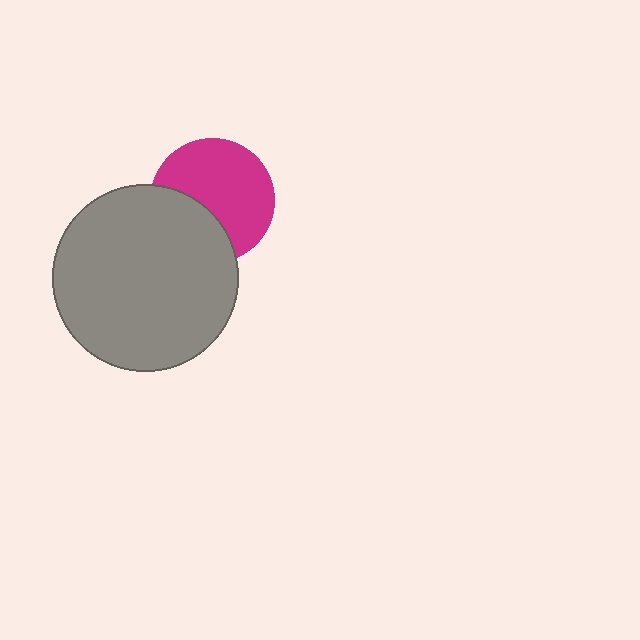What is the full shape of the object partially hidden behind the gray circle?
The partially hidden object is a magenta circle.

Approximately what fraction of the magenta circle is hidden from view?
Roughly 35% of the magenta circle is hidden behind the gray circle.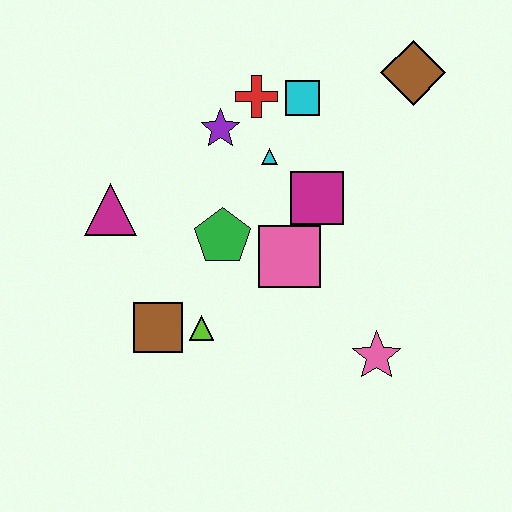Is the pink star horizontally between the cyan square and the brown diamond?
Yes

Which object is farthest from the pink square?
The brown diamond is farthest from the pink square.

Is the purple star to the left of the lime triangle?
No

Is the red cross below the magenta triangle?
No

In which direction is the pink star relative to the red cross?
The pink star is below the red cross.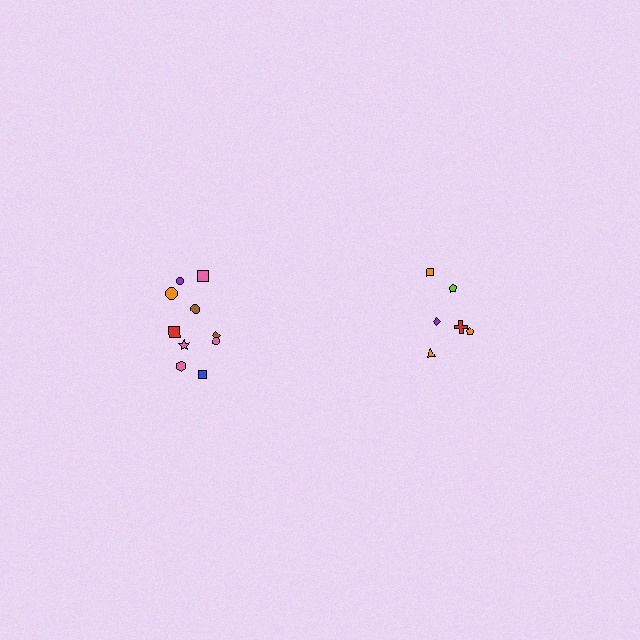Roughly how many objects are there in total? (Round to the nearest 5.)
Roughly 15 objects in total.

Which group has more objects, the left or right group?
The left group.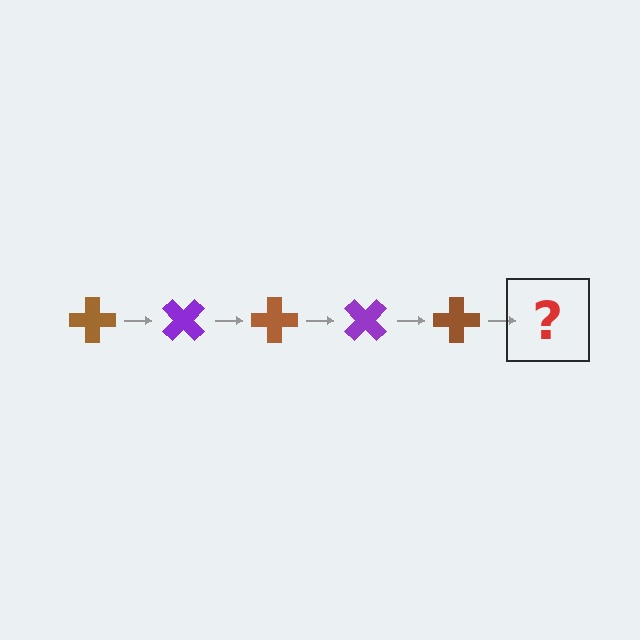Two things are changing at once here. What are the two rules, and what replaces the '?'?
The two rules are that it rotates 45 degrees each step and the color cycles through brown and purple. The '?' should be a purple cross, rotated 225 degrees from the start.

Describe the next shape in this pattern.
It should be a purple cross, rotated 225 degrees from the start.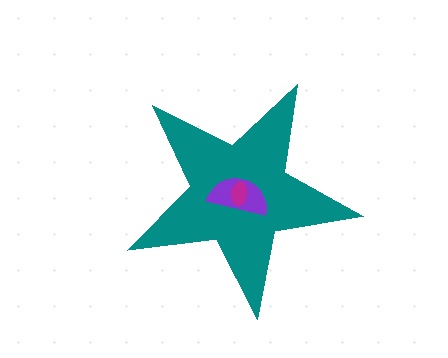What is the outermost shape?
The teal star.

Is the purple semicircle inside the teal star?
Yes.